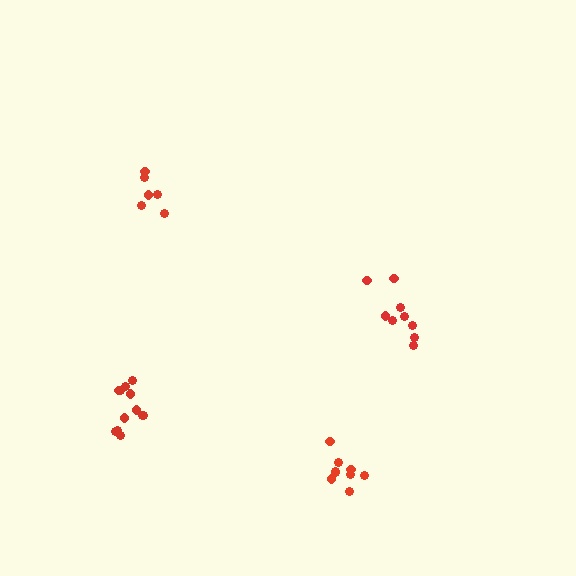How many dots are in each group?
Group 1: 6 dots, Group 2: 12 dots, Group 3: 9 dots, Group 4: 9 dots (36 total).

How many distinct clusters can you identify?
There are 4 distinct clusters.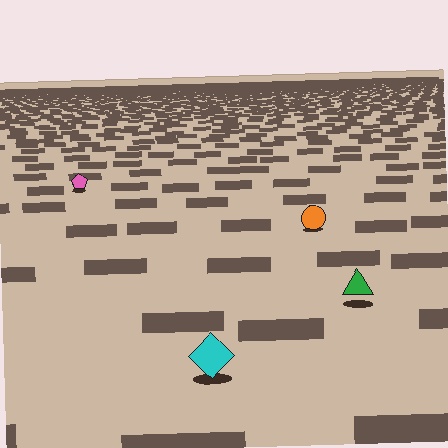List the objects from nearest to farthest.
From nearest to farthest: the cyan diamond, the green triangle, the orange circle, the pink pentagon.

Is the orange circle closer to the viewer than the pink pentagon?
Yes. The orange circle is closer — you can tell from the texture gradient: the ground texture is coarser near it.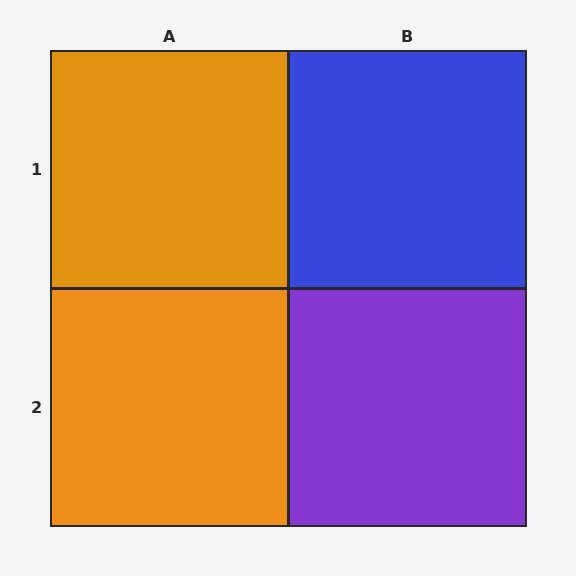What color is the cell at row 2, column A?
Orange.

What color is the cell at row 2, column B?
Purple.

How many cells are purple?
1 cell is purple.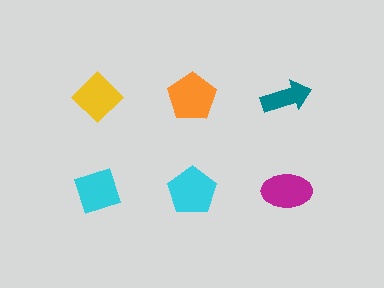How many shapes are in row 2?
3 shapes.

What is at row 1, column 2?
An orange pentagon.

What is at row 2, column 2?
A cyan pentagon.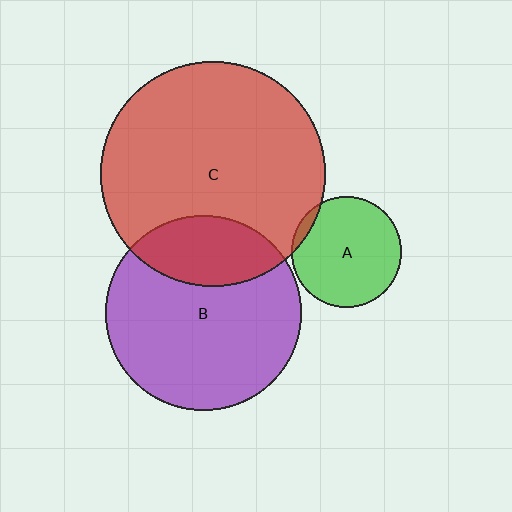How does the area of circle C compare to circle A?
Approximately 4.1 times.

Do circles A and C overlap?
Yes.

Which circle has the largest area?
Circle C (red).